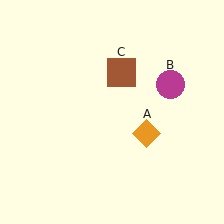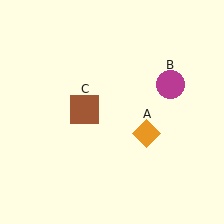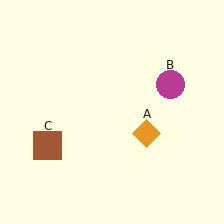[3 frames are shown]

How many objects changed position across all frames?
1 object changed position: brown square (object C).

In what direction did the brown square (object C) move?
The brown square (object C) moved down and to the left.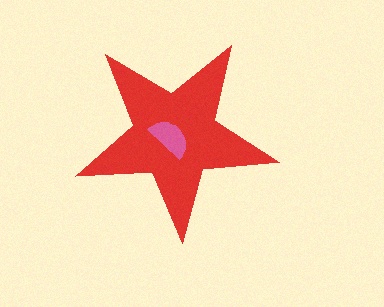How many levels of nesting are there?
2.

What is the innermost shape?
The pink semicircle.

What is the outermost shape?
The red star.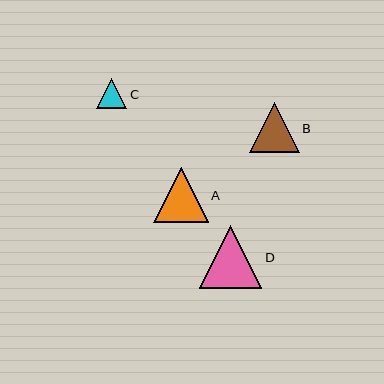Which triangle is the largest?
Triangle D is the largest with a size of approximately 62 pixels.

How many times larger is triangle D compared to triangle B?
Triangle D is approximately 1.2 times the size of triangle B.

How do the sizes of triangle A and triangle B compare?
Triangle A and triangle B are approximately the same size.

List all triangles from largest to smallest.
From largest to smallest: D, A, B, C.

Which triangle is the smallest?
Triangle C is the smallest with a size of approximately 30 pixels.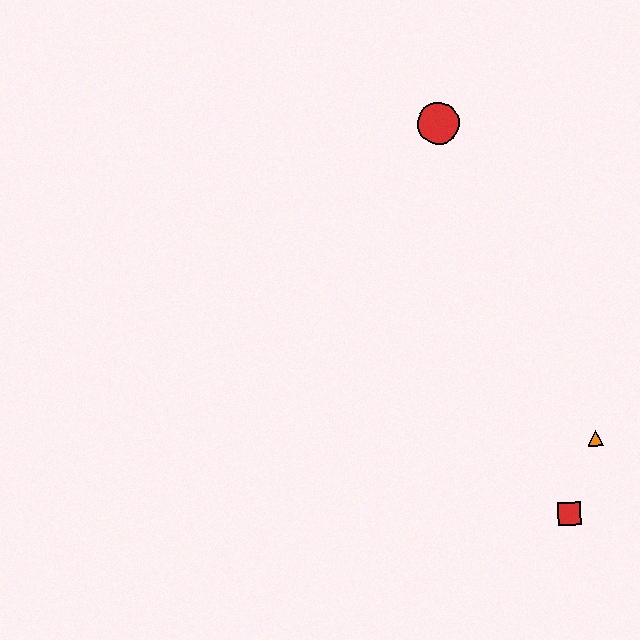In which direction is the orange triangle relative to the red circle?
The orange triangle is below the red circle.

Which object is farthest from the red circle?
The red square is farthest from the red circle.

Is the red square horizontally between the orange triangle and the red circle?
Yes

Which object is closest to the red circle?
The orange triangle is closest to the red circle.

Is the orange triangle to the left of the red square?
No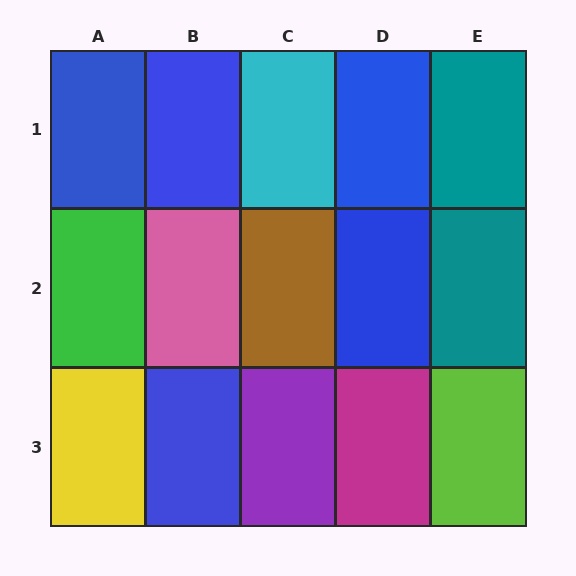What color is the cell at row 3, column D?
Magenta.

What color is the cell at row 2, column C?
Brown.